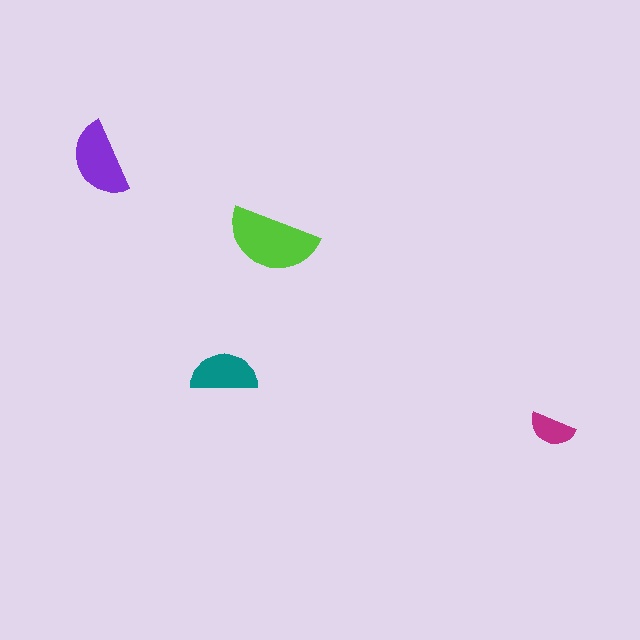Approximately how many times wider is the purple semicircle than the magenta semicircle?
About 1.5 times wider.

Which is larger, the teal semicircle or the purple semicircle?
The purple one.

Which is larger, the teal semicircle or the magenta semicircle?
The teal one.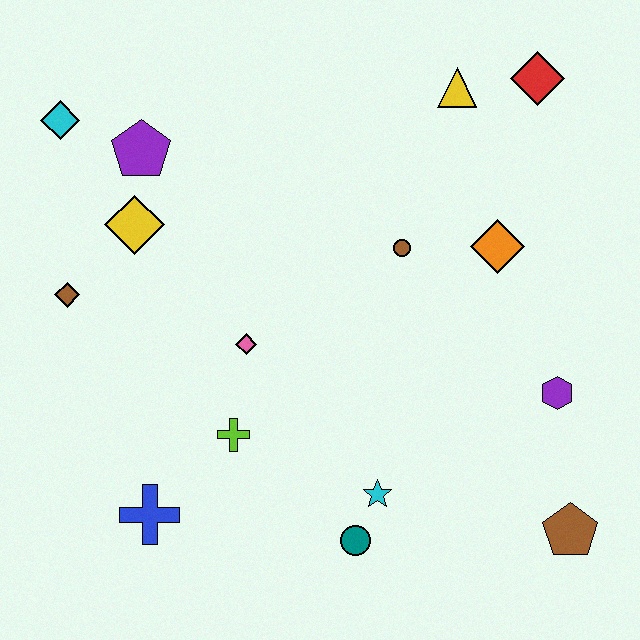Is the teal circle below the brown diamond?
Yes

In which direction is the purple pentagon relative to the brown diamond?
The purple pentagon is above the brown diamond.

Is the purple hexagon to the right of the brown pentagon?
No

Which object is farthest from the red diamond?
The blue cross is farthest from the red diamond.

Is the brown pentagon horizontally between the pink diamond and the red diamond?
No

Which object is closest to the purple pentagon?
The yellow diamond is closest to the purple pentagon.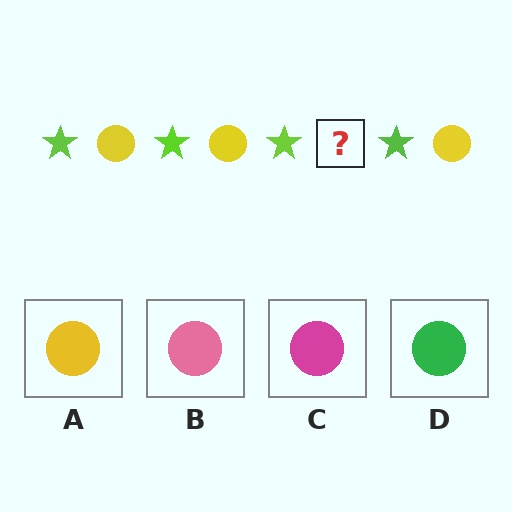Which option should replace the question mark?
Option A.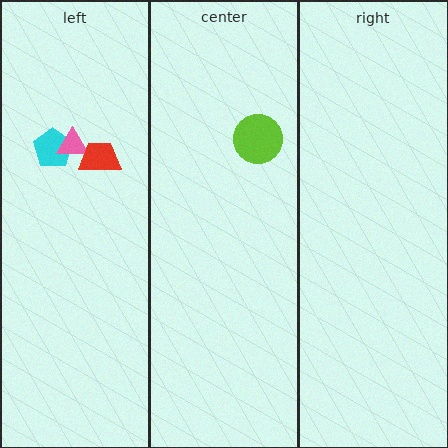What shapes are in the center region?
The lime circle.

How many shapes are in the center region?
1.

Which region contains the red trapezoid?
The left region.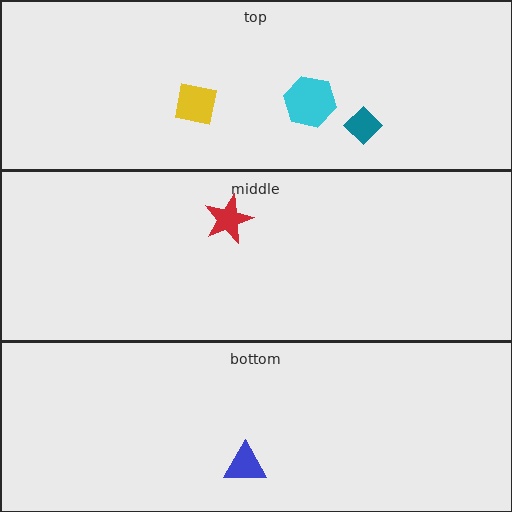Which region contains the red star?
The middle region.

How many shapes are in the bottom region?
1.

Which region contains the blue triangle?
The bottom region.